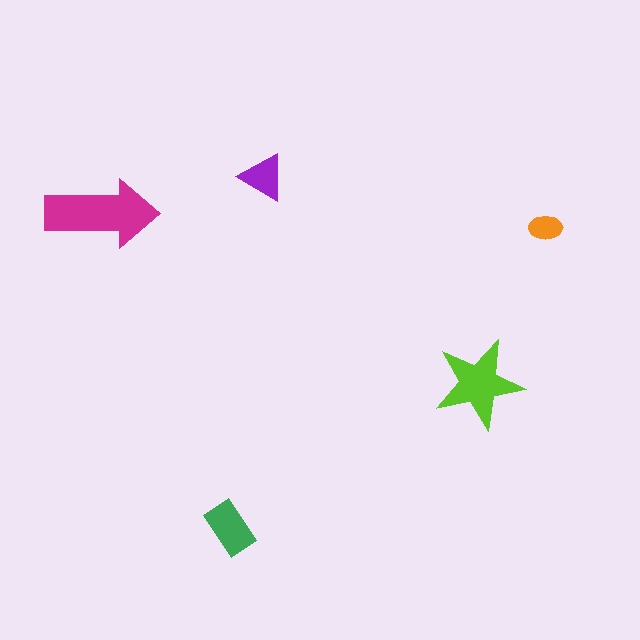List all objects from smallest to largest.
The orange ellipse, the purple triangle, the green rectangle, the lime star, the magenta arrow.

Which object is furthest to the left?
The magenta arrow is leftmost.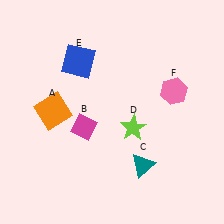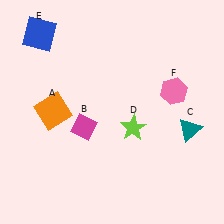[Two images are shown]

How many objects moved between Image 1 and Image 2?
2 objects moved between the two images.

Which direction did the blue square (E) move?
The blue square (E) moved left.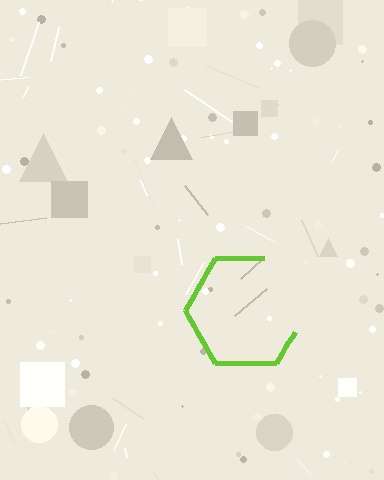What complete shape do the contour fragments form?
The contour fragments form a hexagon.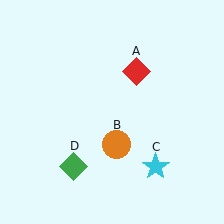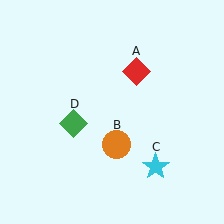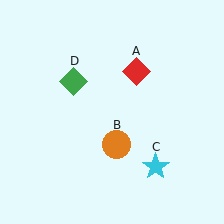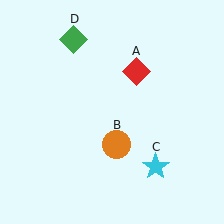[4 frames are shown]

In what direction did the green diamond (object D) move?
The green diamond (object D) moved up.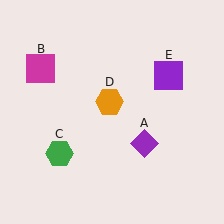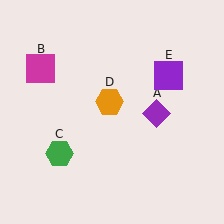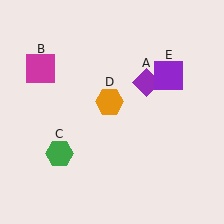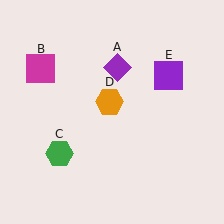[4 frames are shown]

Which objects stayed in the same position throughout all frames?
Magenta square (object B) and green hexagon (object C) and orange hexagon (object D) and purple square (object E) remained stationary.